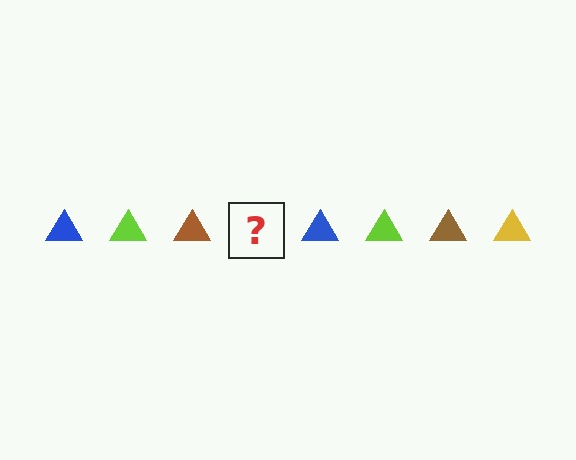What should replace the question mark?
The question mark should be replaced with a yellow triangle.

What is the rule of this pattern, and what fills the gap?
The rule is that the pattern cycles through blue, lime, brown, yellow triangles. The gap should be filled with a yellow triangle.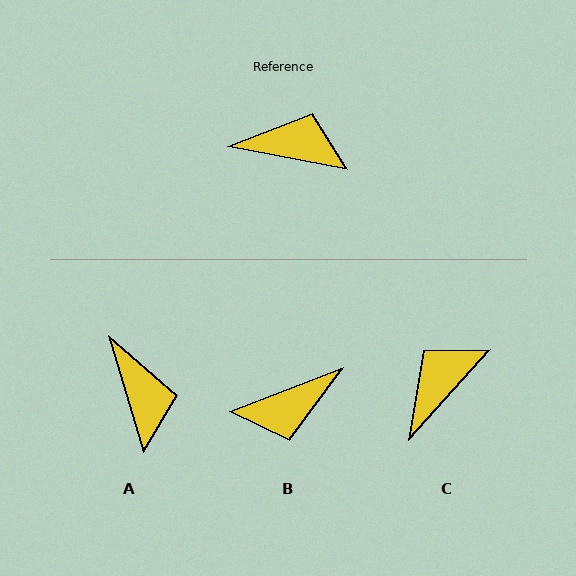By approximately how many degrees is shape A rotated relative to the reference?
Approximately 62 degrees clockwise.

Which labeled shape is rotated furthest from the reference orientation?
B, about 148 degrees away.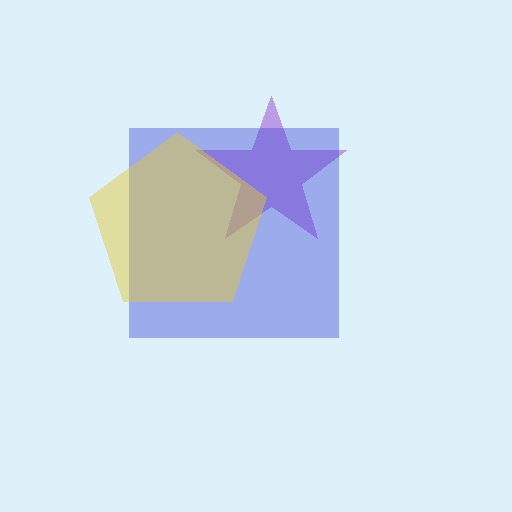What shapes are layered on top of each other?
The layered shapes are: a purple star, a blue square, a yellow pentagon.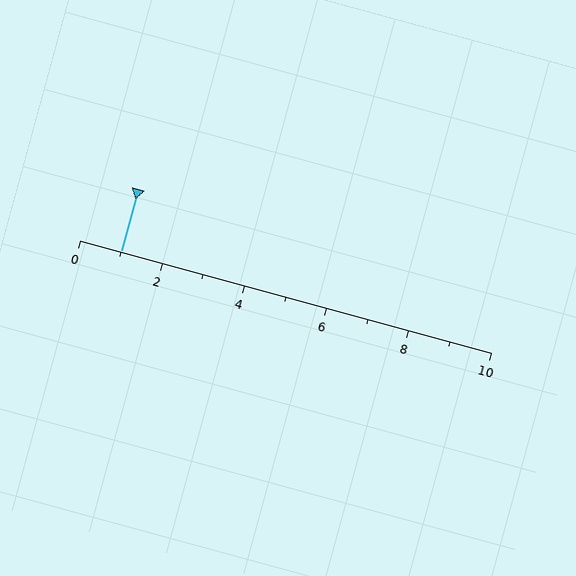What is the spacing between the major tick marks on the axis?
The major ticks are spaced 2 apart.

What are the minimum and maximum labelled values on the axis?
The axis runs from 0 to 10.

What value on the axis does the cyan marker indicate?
The marker indicates approximately 1.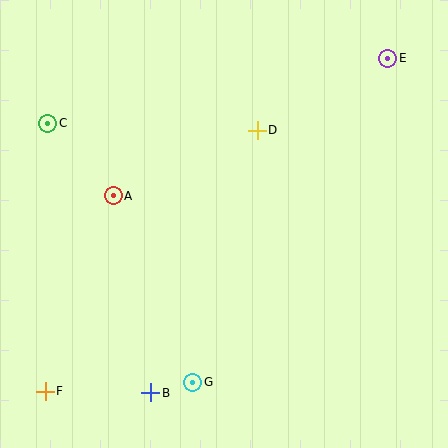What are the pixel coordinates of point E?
Point E is at (388, 58).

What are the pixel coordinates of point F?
Point F is at (45, 391).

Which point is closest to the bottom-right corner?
Point G is closest to the bottom-right corner.